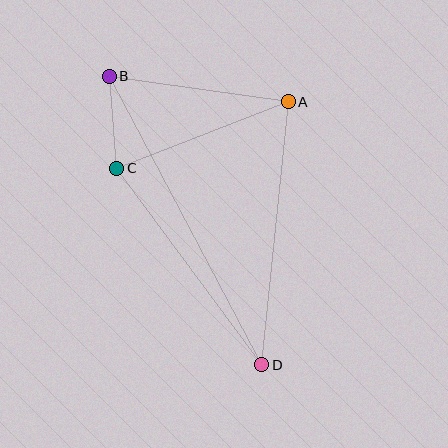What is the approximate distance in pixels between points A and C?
The distance between A and C is approximately 184 pixels.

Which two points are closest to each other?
Points B and C are closest to each other.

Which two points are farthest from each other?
Points B and D are farthest from each other.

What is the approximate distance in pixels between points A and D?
The distance between A and D is approximately 264 pixels.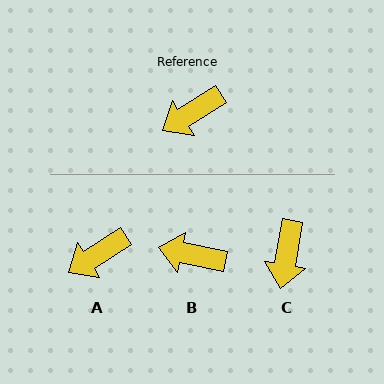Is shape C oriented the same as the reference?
No, it is off by about 48 degrees.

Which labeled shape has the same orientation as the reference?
A.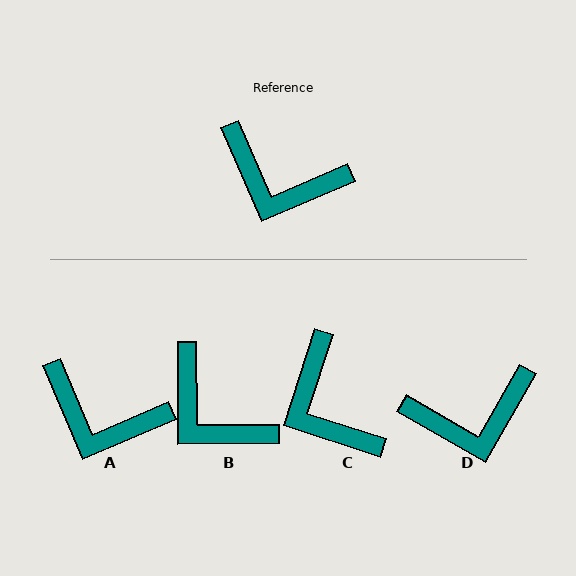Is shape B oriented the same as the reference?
No, it is off by about 23 degrees.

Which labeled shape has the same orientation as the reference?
A.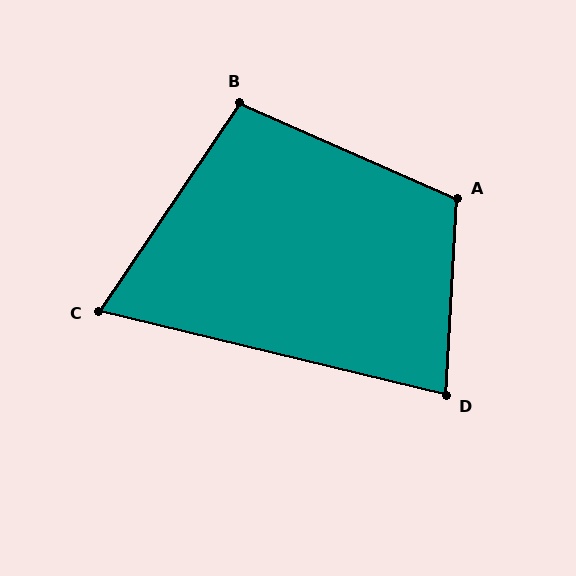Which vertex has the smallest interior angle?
C, at approximately 69 degrees.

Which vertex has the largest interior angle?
A, at approximately 111 degrees.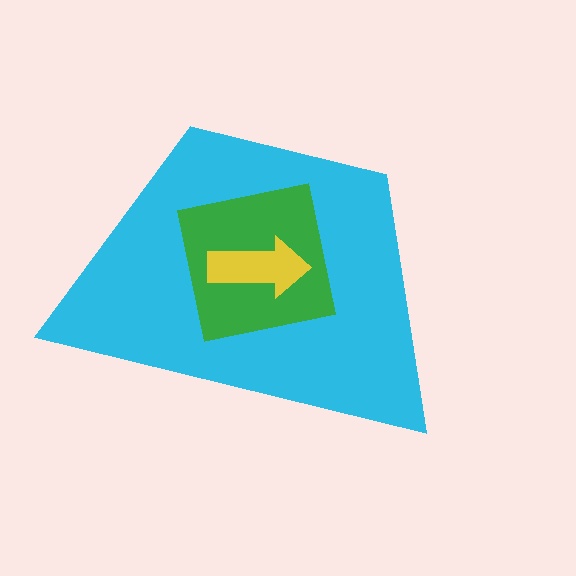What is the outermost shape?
The cyan trapezoid.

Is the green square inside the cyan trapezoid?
Yes.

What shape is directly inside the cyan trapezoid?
The green square.